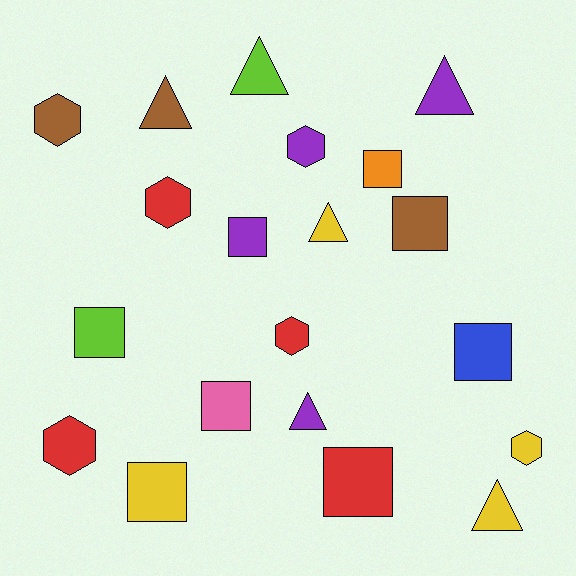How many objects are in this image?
There are 20 objects.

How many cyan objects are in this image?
There are no cyan objects.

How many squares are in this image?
There are 8 squares.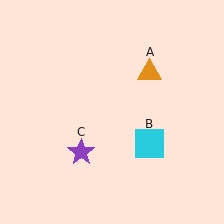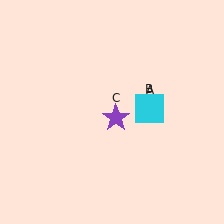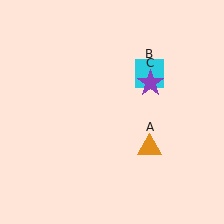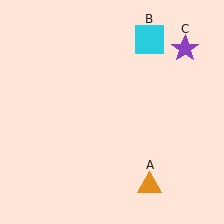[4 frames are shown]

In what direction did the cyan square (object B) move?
The cyan square (object B) moved up.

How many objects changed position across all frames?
3 objects changed position: orange triangle (object A), cyan square (object B), purple star (object C).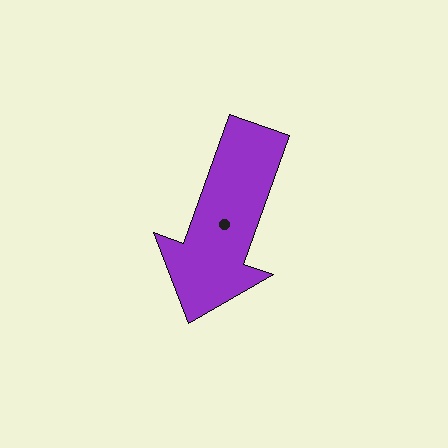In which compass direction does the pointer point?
South.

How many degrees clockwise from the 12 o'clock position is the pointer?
Approximately 200 degrees.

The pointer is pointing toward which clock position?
Roughly 7 o'clock.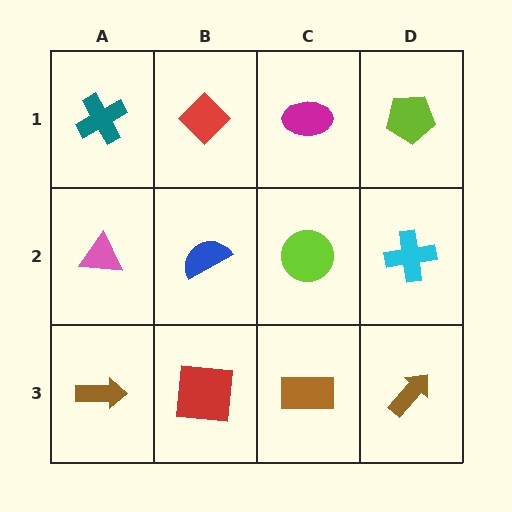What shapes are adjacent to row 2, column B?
A red diamond (row 1, column B), a red square (row 3, column B), a pink triangle (row 2, column A), a lime circle (row 2, column C).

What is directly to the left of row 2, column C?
A blue semicircle.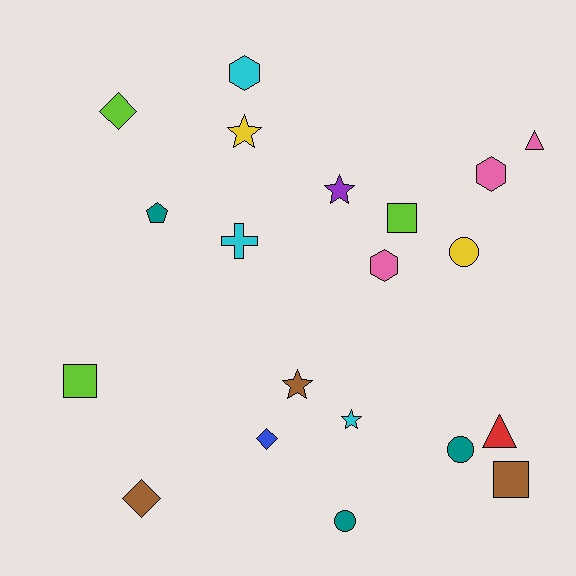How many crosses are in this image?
There is 1 cross.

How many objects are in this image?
There are 20 objects.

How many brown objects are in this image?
There are 3 brown objects.